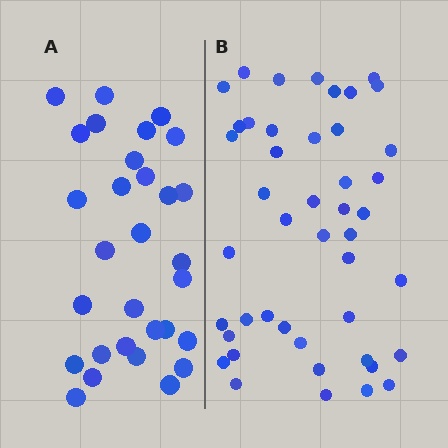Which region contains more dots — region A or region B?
Region B (the right region) has more dots.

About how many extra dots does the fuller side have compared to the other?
Region B has approximately 15 more dots than region A.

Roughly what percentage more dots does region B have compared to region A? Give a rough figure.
About 50% more.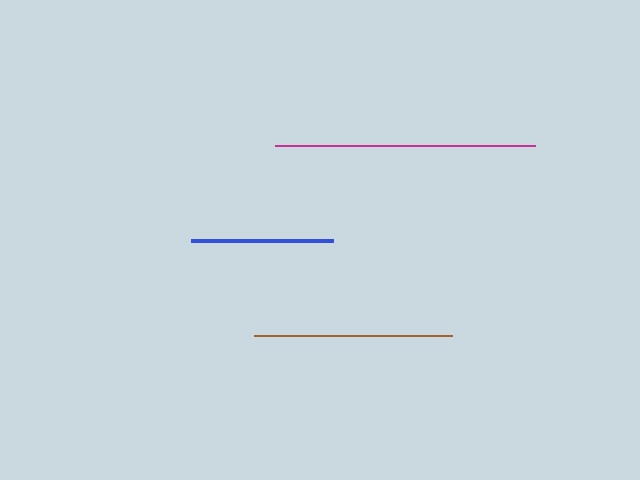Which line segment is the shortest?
The blue line is the shortest at approximately 142 pixels.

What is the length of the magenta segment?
The magenta segment is approximately 260 pixels long.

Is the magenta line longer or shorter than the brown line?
The magenta line is longer than the brown line.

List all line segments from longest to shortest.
From longest to shortest: magenta, brown, blue.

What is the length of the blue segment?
The blue segment is approximately 142 pixels long.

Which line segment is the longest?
The magenta line is the longest at approximately 260 pixels.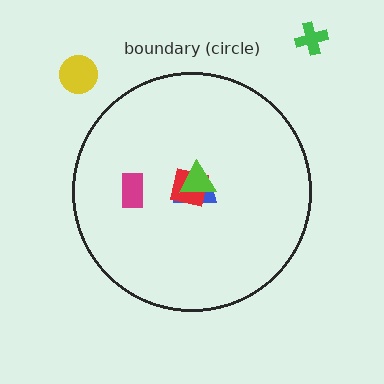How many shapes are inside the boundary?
4 inside, 2 outside.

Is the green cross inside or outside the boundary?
Outside.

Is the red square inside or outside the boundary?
Inside.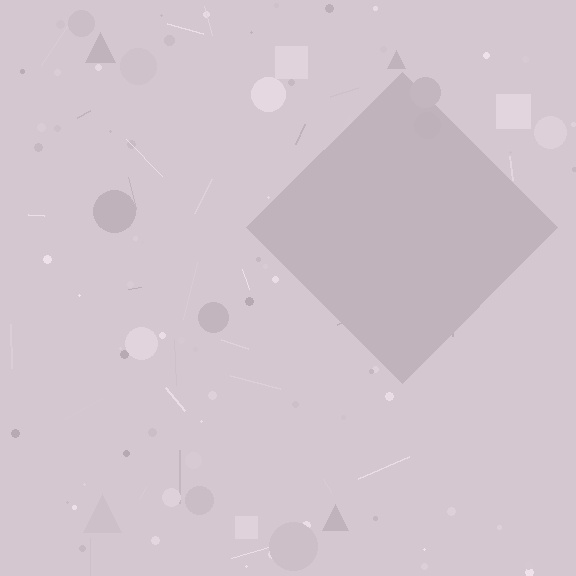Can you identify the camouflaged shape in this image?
The camouflaged shape is a diamond.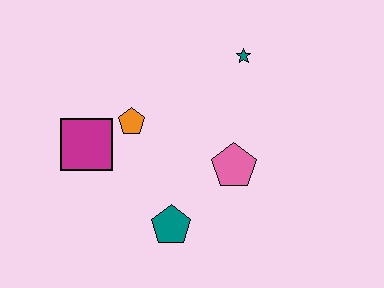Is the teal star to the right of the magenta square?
Yes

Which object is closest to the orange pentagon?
The magenta square is closest to the orange pentagon.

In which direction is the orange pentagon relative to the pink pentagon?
The orange pentagon is to the left of the pink pentagon.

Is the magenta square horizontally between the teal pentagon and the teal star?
No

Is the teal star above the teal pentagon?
Yes